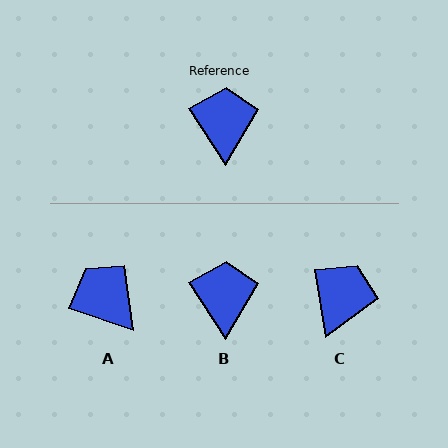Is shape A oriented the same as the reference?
No, it is off by about 38 degrees.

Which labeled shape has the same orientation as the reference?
B.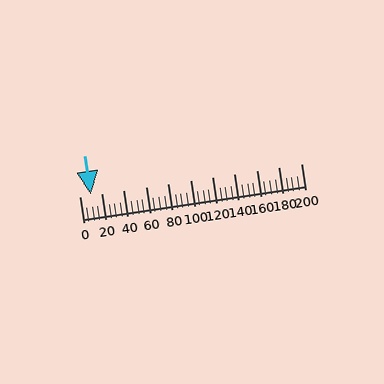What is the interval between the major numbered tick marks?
The major tick marks are spaced 20 units apart.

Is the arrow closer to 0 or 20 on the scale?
The arrow is closer to 20.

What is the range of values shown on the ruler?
The ruler shows values from 0 to 200.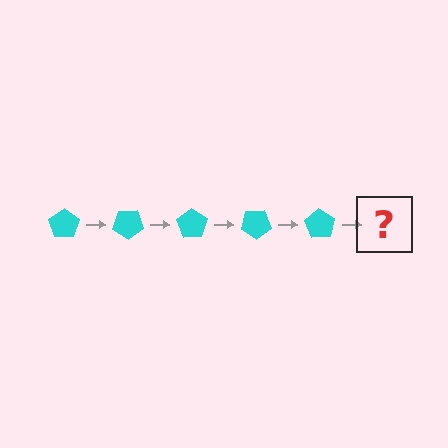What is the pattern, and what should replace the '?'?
The pattern is that the pentagon rotates 35 degrees each step. The '?' should be a cyan pentagon rotated 175 degrees.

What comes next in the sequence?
The next element should be a cyan pentagon rotated 175 degrees.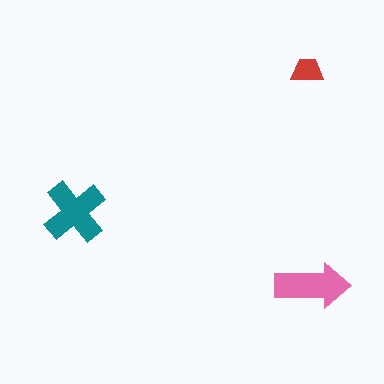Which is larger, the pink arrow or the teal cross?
The teal cross.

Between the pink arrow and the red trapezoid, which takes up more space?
The pink arrow.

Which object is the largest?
The teal cross.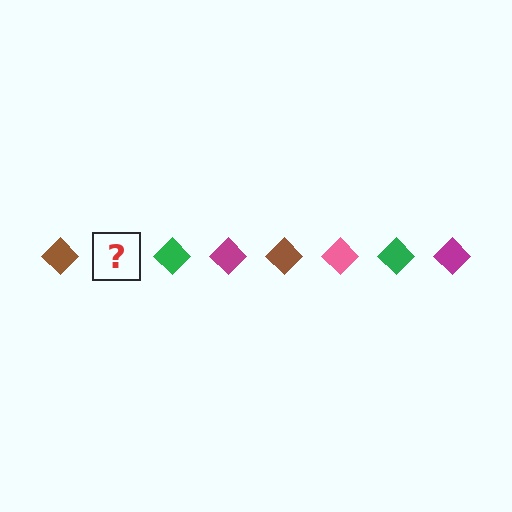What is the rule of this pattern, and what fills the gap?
The rule is that the pattern cycles through brown, pink, green, magenta diamonds. The gap should be filled with a pink diamond.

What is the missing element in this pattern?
The missing element is a pink diamond.